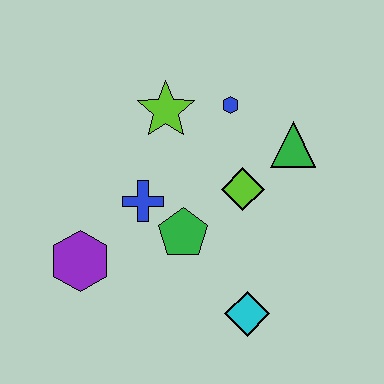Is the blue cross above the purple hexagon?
Yes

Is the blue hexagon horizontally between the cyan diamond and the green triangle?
No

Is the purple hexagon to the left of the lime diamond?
Yes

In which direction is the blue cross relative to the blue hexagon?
The blue cross is below the blue hexagon.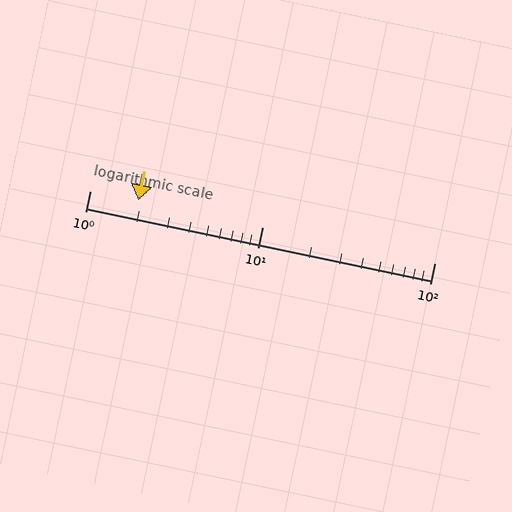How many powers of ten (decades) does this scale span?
The scale spans 2 decades, from 1 to 100.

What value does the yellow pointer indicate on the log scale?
The pointer indicates approximately 1.9.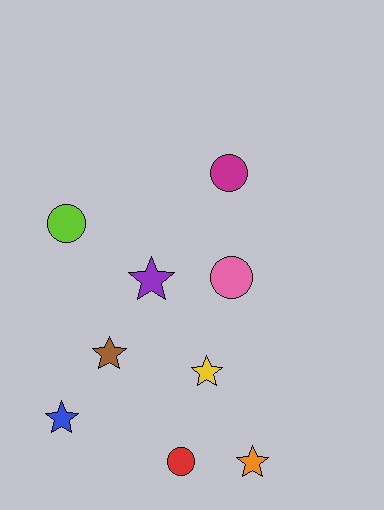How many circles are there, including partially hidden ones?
There are 4 circles.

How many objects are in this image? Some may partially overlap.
There are 9 objects.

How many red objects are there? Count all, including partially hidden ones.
There is 1 red object.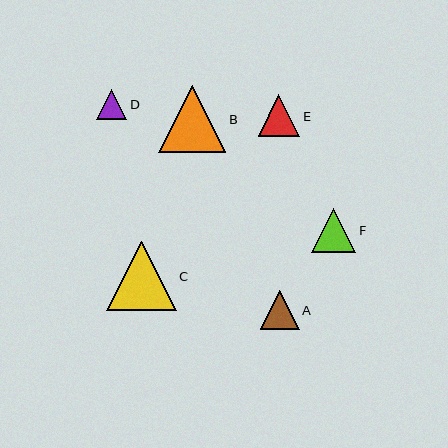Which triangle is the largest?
Triangle C is the largest with a size of approximately 70 pixels.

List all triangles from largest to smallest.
From largest to smallest: C, B, F, E, A, D.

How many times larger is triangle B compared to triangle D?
Triangle B is approximately 2.2 times the size of triangle D.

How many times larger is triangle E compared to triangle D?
Triangle E is approximately 1.4 times the size of triangle D.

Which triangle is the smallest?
Triangle D is the smallest with a size of approximately 31 pixels.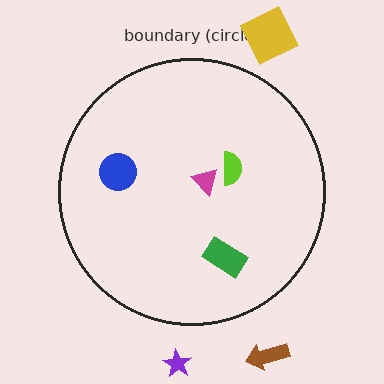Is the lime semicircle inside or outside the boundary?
Inside.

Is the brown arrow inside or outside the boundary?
Outside.